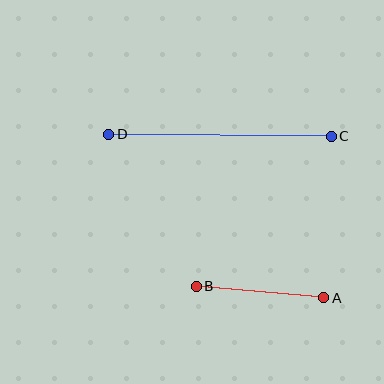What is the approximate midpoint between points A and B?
The midpoint is at approximately (260, 292) pixels.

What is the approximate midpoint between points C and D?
The midpoint is at approximately (220, 135) pixels.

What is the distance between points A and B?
The distance is approximately 128 pixels.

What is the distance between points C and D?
The distance is approximately 222 pixels.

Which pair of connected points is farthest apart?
Points C and D are farthest apart.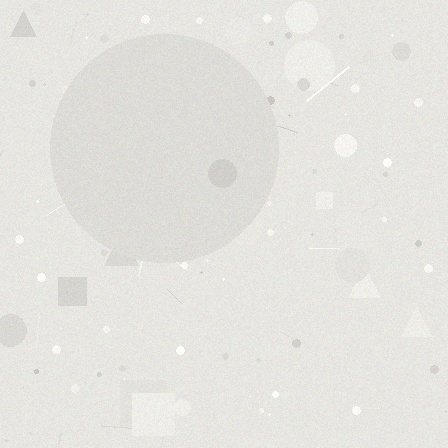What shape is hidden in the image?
A circle is hidden in the image.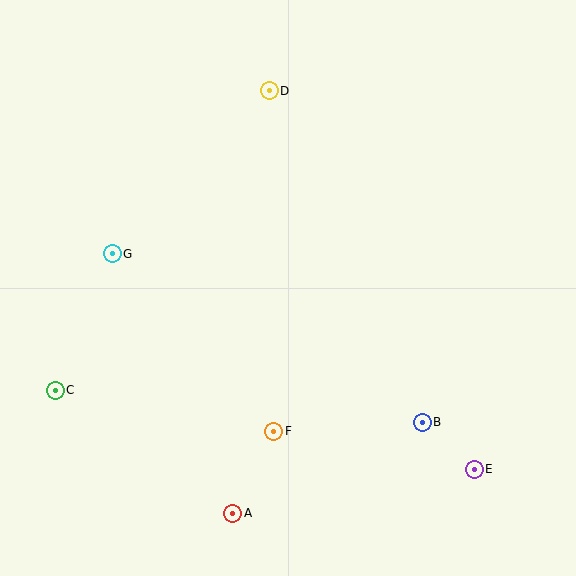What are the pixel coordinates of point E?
Point E is at (474, 469).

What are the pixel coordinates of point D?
Point D is at (269, 91).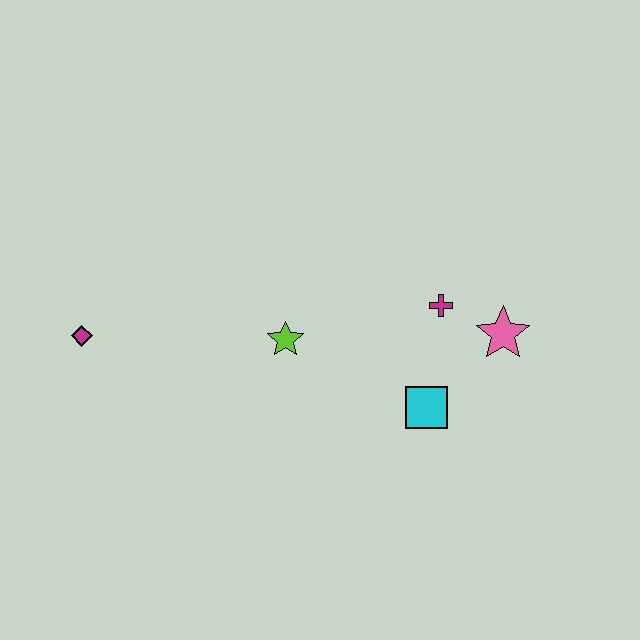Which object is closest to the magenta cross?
The pink star is closest to the magenta cross.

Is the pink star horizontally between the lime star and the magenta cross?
No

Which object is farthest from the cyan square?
The magenta diamond is farthest from the cyan square.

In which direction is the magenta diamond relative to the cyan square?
The magenta diamond is to the left of the cyan square.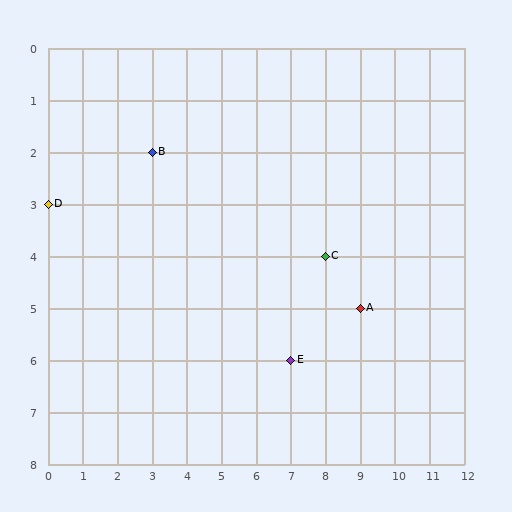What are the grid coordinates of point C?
Point C is at grid coordinates (8, 4).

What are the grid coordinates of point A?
Point A is at grid coordinates (9, 5).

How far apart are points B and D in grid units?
Points B and D are 3 columns and 1 row apart (about 3.2 grid units diagonally).